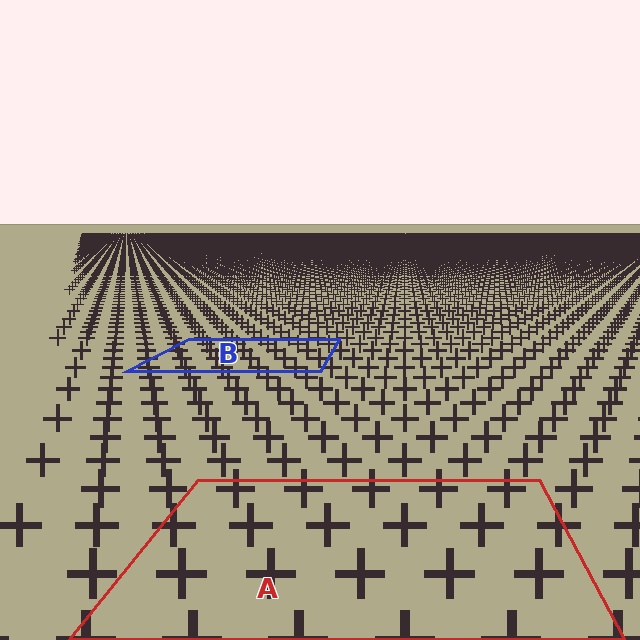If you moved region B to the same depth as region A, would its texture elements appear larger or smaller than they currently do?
They would appear larger. At a closer depth, the same texture elements are projected at a bigger on-screen size.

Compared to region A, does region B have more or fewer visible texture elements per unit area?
Region B has more texture elements per unit area — they are packed more densely because it is farther away.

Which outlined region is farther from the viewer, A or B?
Region B is farther from the viewer — the texture elements inside it appear smaller and more densely packed.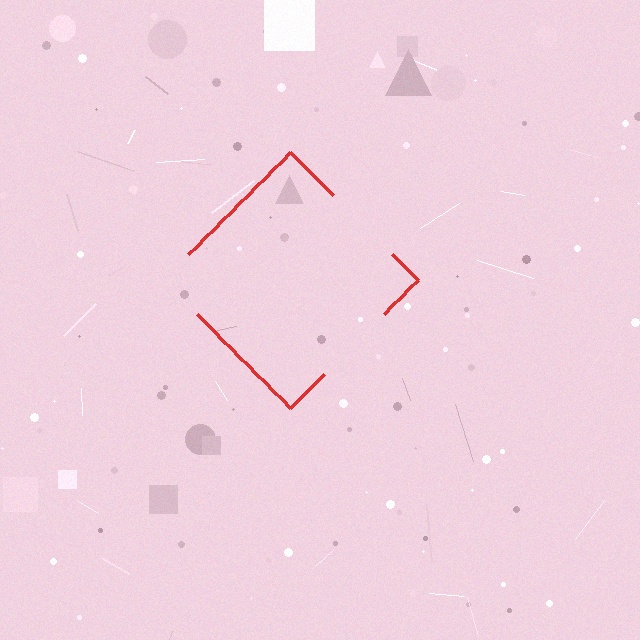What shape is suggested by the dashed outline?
The dashed outline suggests a diamond.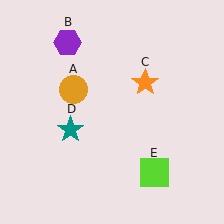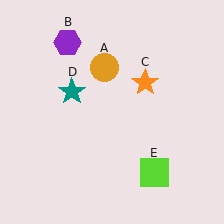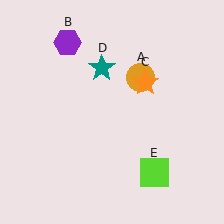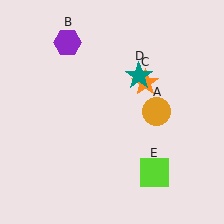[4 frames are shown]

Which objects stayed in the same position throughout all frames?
Purple hexagon (object B) and orange star (object C) and lime square (object E) remained stationary.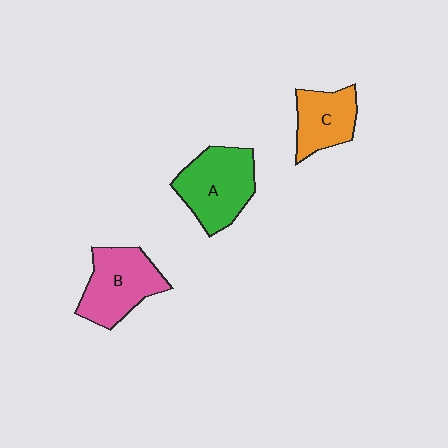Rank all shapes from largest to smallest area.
From largest to smallest: A (green), B (pink), C (orange).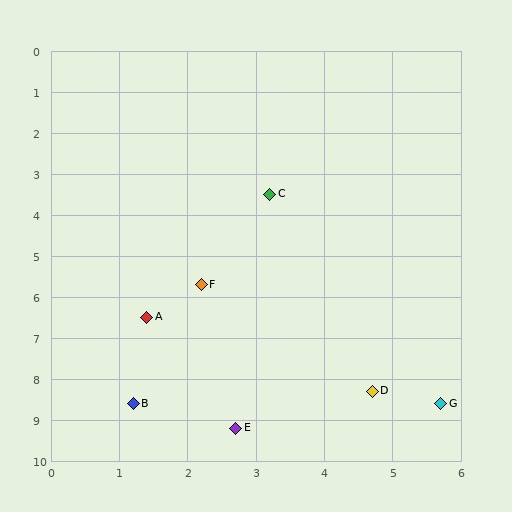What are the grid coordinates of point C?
Point C is at approximately (3.2, 3.5).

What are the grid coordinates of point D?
Point D is at approximately (4.7, 8.3).